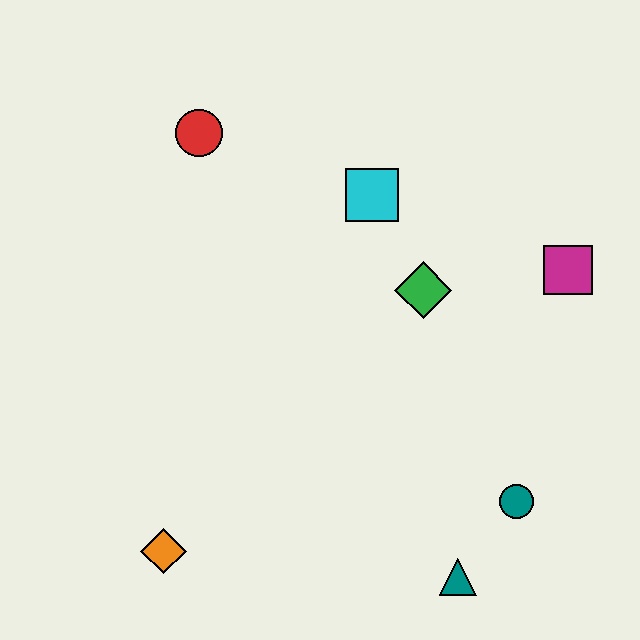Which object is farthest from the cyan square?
The orange diamond is farthest from the cyan square.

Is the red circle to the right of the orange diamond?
Yes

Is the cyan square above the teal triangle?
Yes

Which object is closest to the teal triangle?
The teal circle is closest to the teal triangle.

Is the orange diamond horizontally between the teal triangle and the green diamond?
No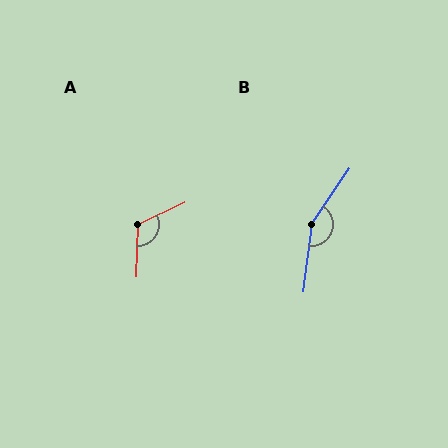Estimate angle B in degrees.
Approximately 152 degrees.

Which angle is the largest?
B, at approximately 152 degrees.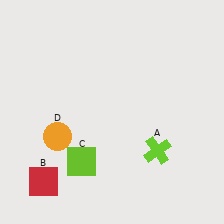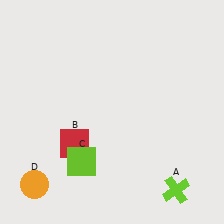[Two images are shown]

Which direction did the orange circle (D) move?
The orange circle (D) moved down.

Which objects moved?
The objects that moved are: the lime cross (A), the red square (B), the orange circle (D).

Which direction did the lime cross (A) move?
The lime cross (A) moved down.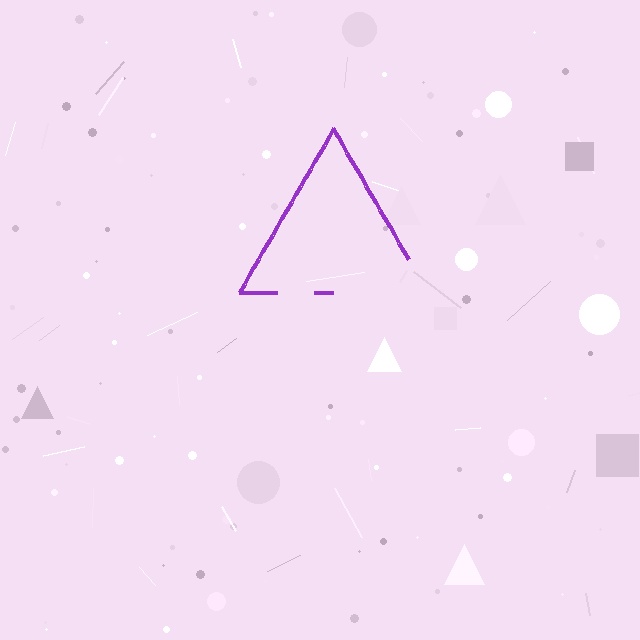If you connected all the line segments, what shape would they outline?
They would outline a triangle.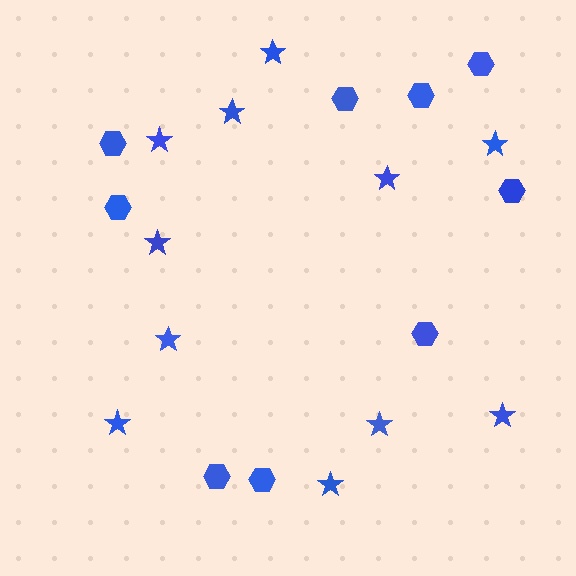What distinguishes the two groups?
There are 2 groups: one group of stars (11) and one group of hexagons (9).